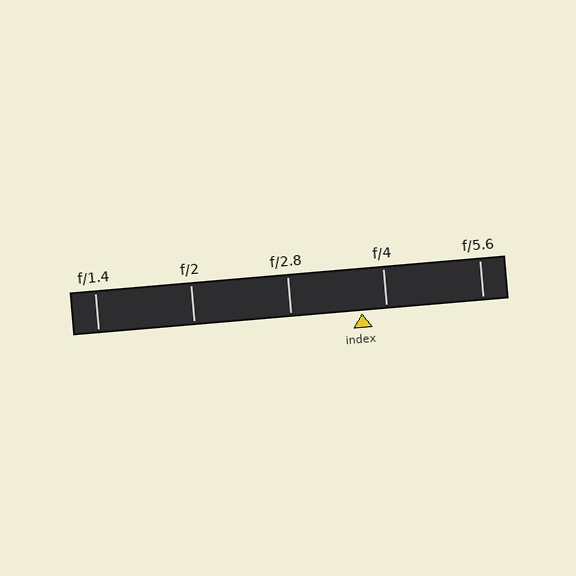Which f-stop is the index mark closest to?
The index mark is closest to f/4.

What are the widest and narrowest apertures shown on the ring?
The widest aperture shown is f/1.4 and the narrowest is f/5.6.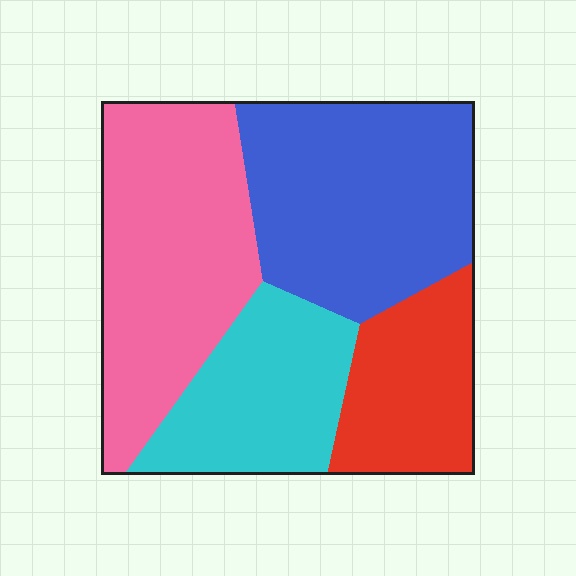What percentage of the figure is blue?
Blue covers roughly 30% of the figure.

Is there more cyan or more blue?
Blue.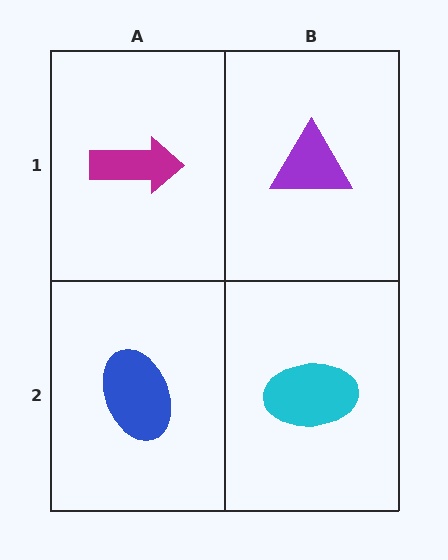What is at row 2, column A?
A blue ellipse.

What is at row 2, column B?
A cyan ellipse.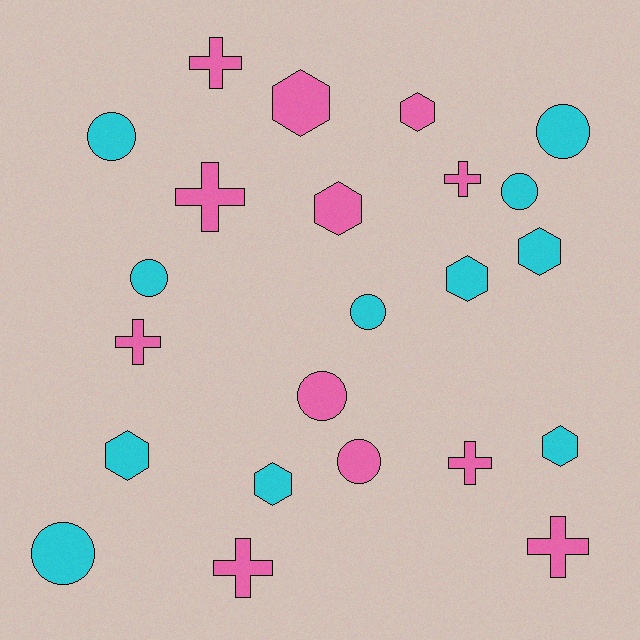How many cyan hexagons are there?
There are 5 cyan hexagons.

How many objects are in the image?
There are 23 objects.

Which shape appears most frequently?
Hexagon, with 8 objects.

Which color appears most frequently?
Pink, with 12 objects.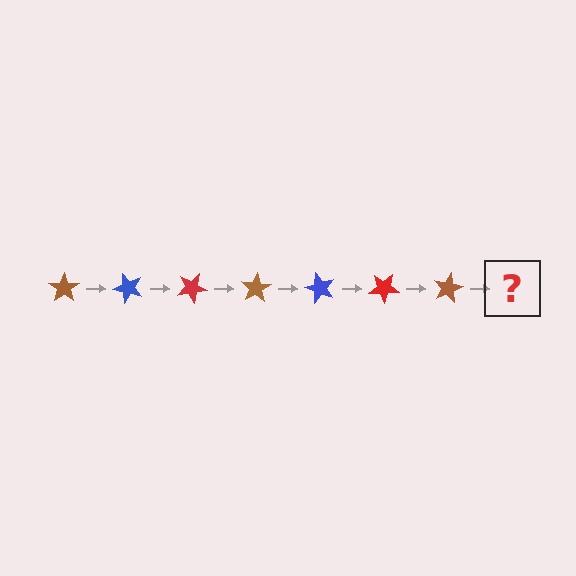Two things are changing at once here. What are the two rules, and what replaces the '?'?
The two rules are that it rotates 50 degrees each step and the color cycles through brown, blue, and red. The '?' should be a blue star, rotated 350 degrees from the start.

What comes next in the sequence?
The next element should be a blue star, rotated 350 degrees from the start.